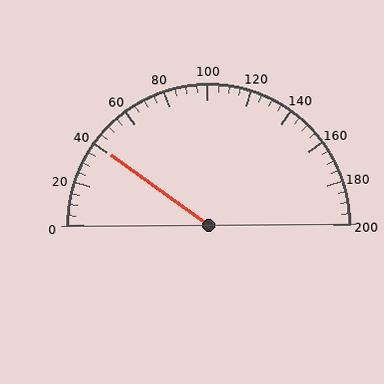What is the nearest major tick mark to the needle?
The nearest major tick mark is 40.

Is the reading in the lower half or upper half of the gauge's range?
The reading is in the lower half of the range (0 to 200).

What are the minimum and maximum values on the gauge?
The gauge ranges from 0 to 200.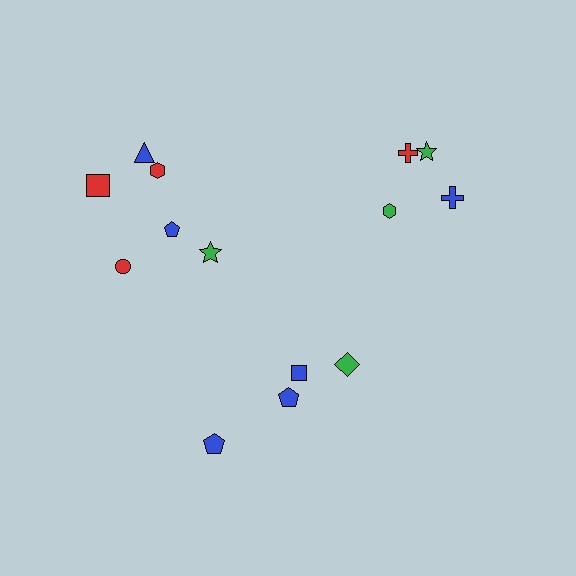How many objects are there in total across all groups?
There are 14 objects.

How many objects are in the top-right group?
There are 4 objects.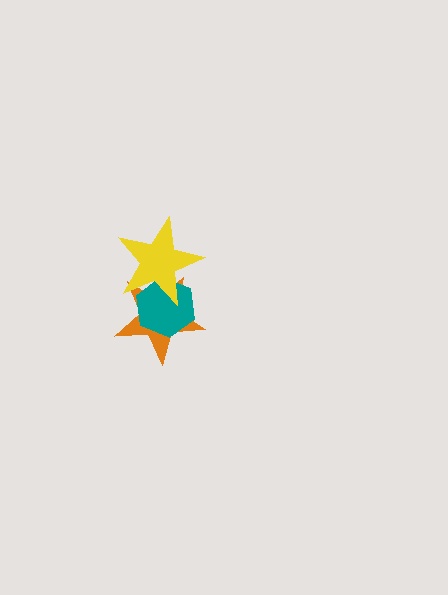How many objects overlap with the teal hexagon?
2 objects overlap with the teal hexagon.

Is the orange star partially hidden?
Yes, it is partially covered by another shape.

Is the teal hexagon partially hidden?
Yes, it is partially covered by another shape.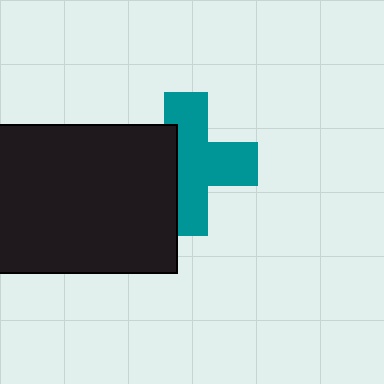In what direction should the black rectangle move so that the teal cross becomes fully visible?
The black rectangle should move left. That is the shortest direction to clear the overlap and leave the teal cross fully visible.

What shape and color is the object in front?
The object in front is a black rectangle.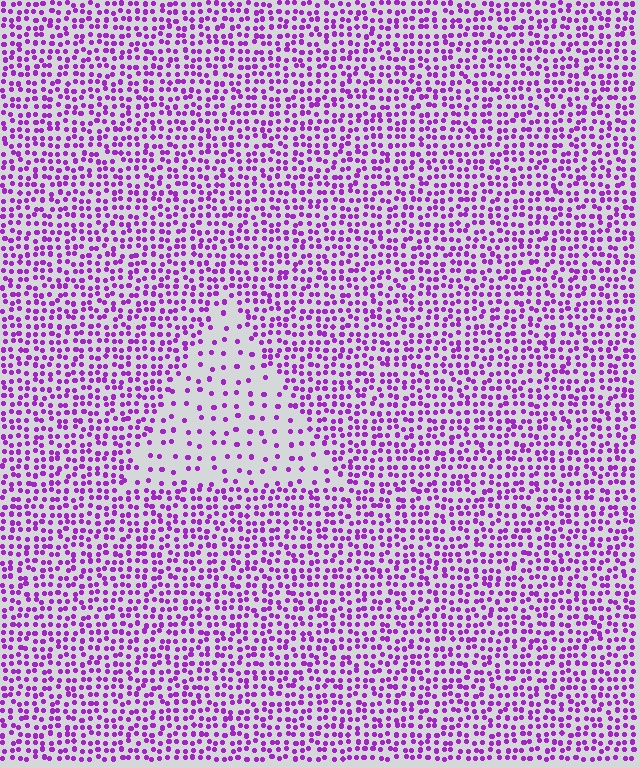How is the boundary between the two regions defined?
The boundary is defined by a change in element density (approximately 2.7x ratio). All elements are the same color, size, and shape.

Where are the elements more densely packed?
The elements are more densely packed outside the triangle boundary.